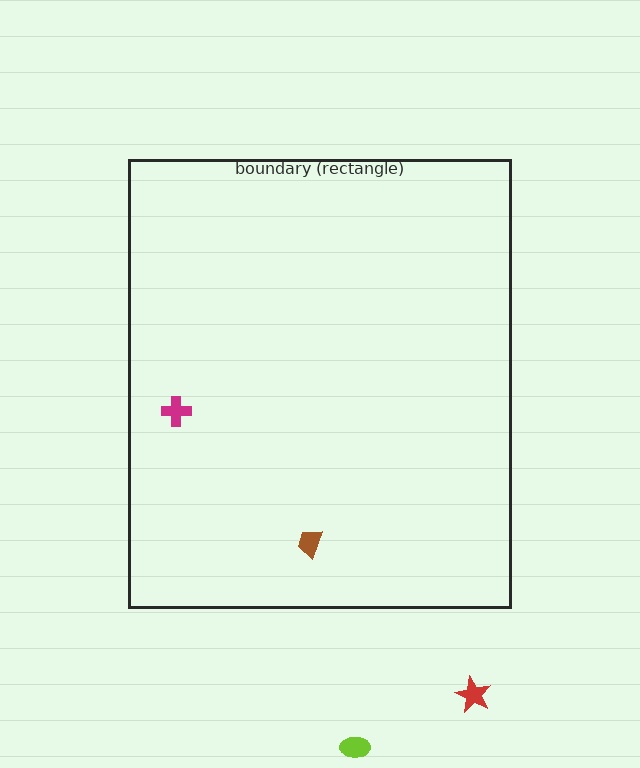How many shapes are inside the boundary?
2 inside, 2 outside.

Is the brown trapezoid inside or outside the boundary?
Inside.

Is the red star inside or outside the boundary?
Outside.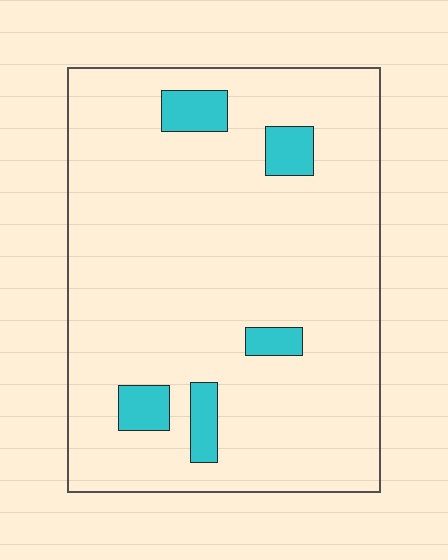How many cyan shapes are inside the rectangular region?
5.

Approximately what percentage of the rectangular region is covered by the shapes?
Approximately 10%.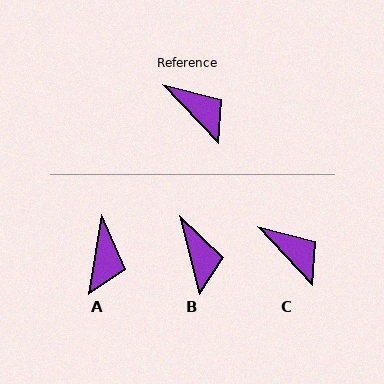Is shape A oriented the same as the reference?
No, it is off by about 53 degrees.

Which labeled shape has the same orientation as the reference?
C.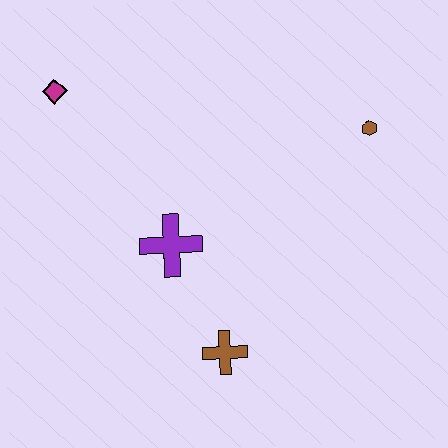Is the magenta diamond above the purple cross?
Yes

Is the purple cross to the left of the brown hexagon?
Yes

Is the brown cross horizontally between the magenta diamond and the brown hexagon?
Yes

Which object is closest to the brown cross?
The purple cross is closest to the brown cross.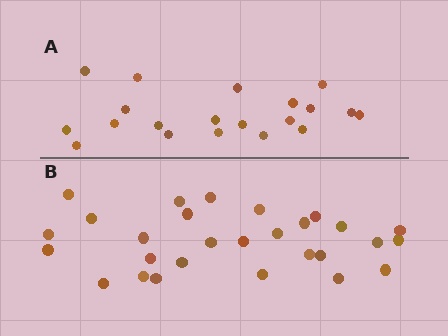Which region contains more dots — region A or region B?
Region B (the bottom region) has more dots.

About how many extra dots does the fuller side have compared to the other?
Region B has roughly 8 or so more dots than region A.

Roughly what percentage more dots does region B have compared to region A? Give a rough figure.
About 40% more.